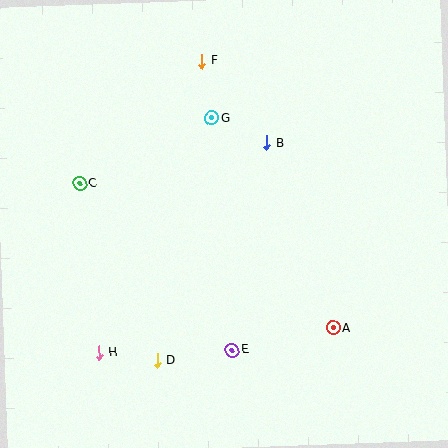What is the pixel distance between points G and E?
The distance between G and E is 233 pixels.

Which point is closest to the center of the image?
Point B at (267, 143) is closest to the center.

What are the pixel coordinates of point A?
Point A is at (333, 328).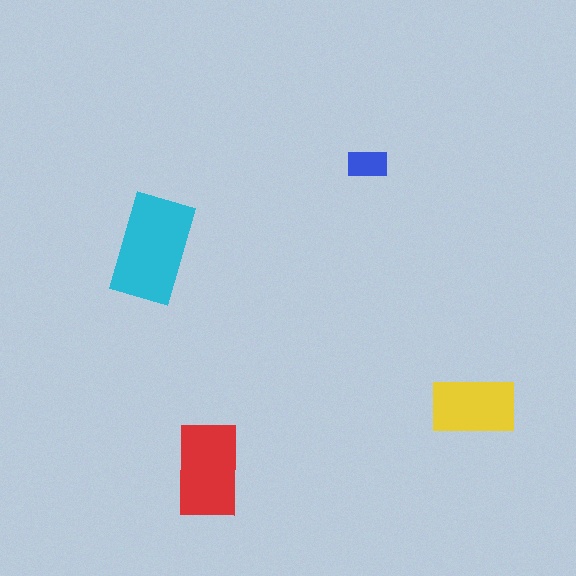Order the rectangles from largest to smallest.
the cyan one, the red one, the yellow one, the blue one.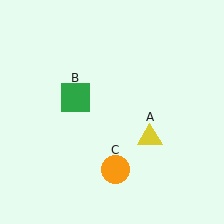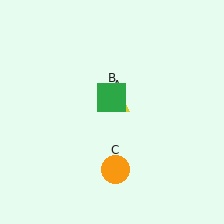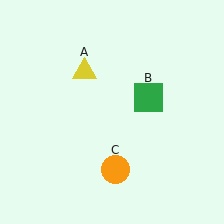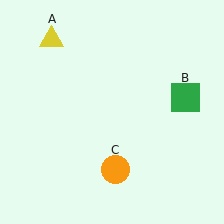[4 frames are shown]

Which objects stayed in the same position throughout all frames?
Orange circle (object C) remained stationary.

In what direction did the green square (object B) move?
The green square (object B) moved right.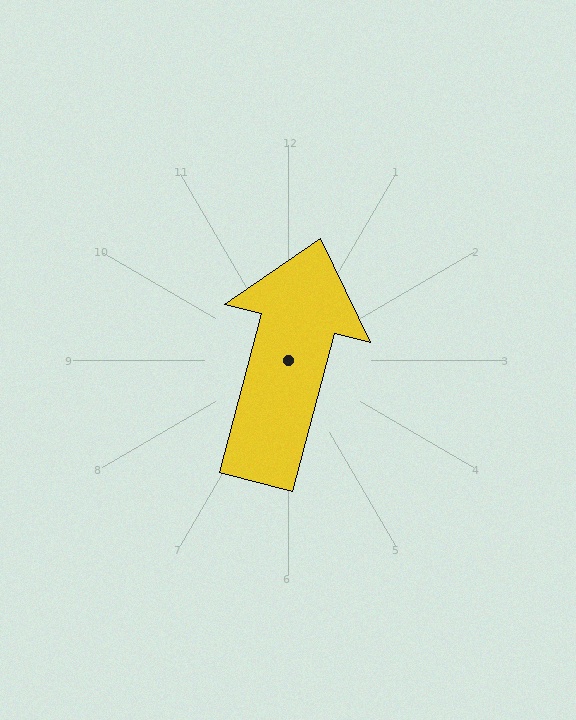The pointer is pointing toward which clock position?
Roughly 12 o'clock.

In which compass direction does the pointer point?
North.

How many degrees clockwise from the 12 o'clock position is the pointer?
Approximately 15 degrees.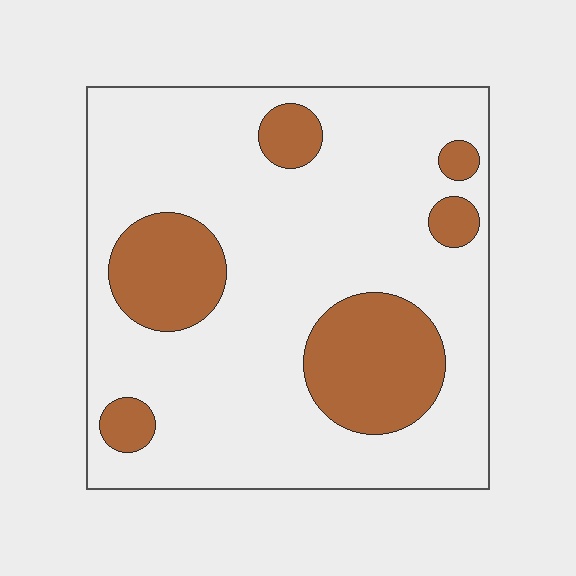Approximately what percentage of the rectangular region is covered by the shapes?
Approximately 20%.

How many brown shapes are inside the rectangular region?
6.